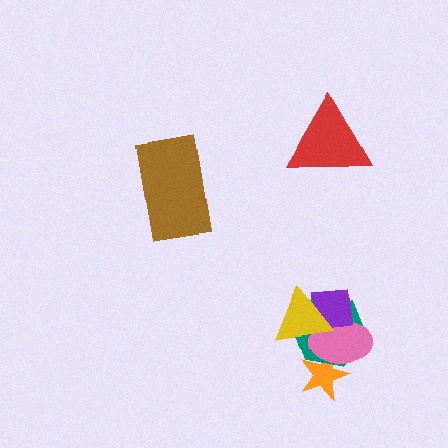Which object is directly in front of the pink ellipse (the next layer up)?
The purple square is directly in front of the pink ellipse.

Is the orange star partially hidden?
Yes, it is partially covered by another shape.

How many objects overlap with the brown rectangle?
0 objects overlap with the brown rectangle.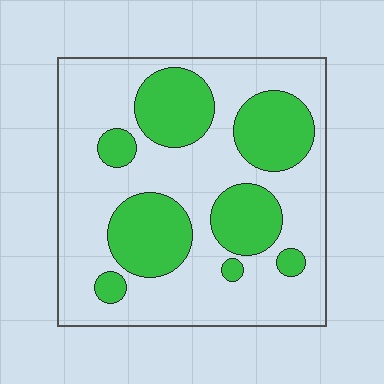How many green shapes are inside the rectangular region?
8.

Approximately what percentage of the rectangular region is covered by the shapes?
Approximately 30%.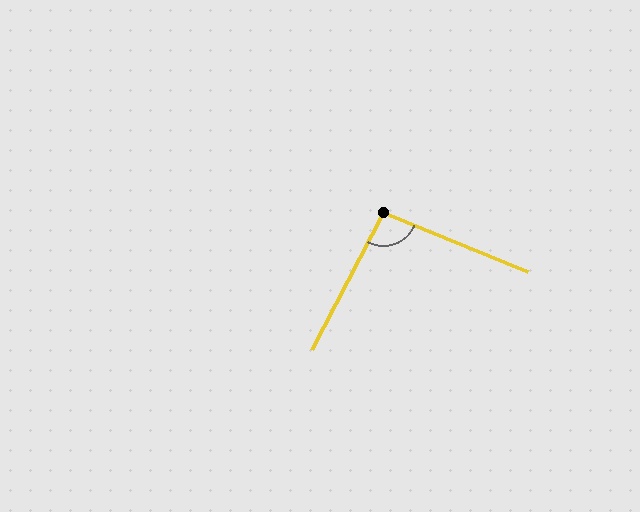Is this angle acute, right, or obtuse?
It is obtuse.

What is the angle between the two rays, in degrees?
Approximately 95 degrees.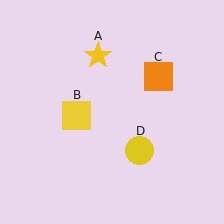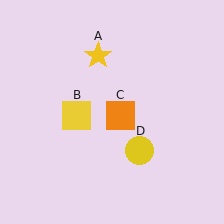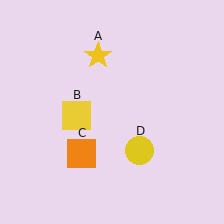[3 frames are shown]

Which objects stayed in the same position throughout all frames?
Yellow star (object A) and yellow square (object B) and yellow circle (object D) remained stationary.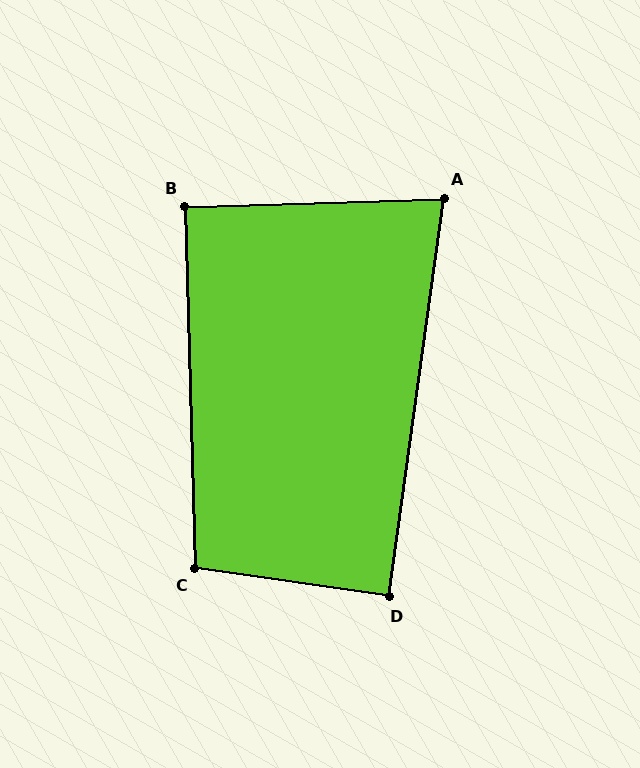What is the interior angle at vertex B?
Approximately 90 degrees (approximately right).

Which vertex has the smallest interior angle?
A, at approximately 80 degrees.